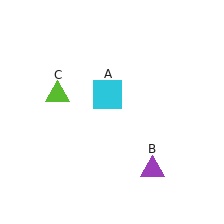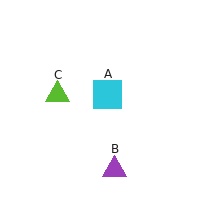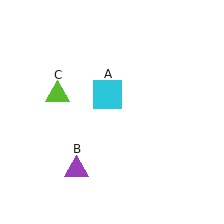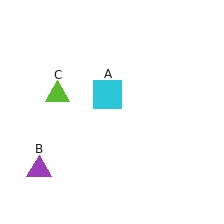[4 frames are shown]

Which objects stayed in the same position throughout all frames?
Cyan square (object A) and lime triangle (object C) remained stationary.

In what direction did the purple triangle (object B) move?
The purple triangle (object B) moved left.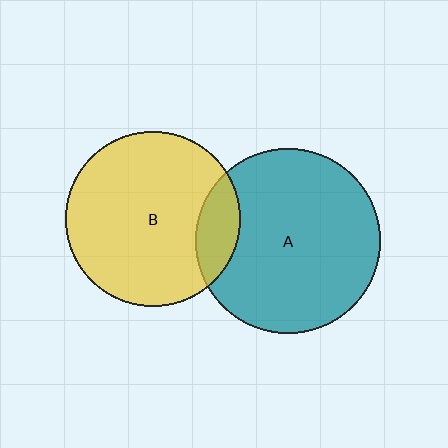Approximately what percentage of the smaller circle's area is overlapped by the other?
Approximately 15%.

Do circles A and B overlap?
Yes.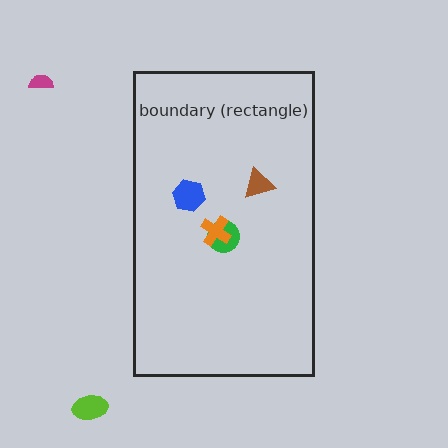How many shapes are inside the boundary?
4 inside, 2 outside.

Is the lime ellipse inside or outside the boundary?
Outside.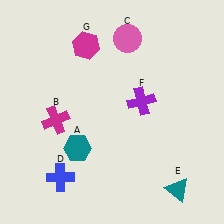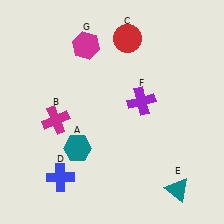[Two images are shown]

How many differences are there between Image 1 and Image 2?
There is 1 difference between the two images.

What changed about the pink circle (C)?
In Image 1, C is pink. In Image 2, it changed to red.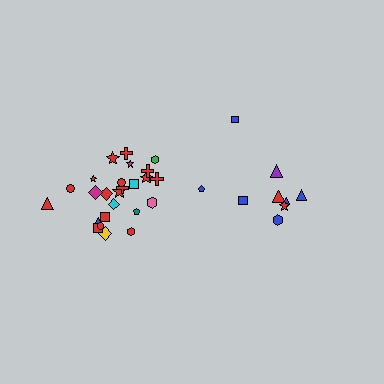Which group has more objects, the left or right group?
The left group.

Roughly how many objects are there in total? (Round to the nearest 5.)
Roughly 35 objects in total.